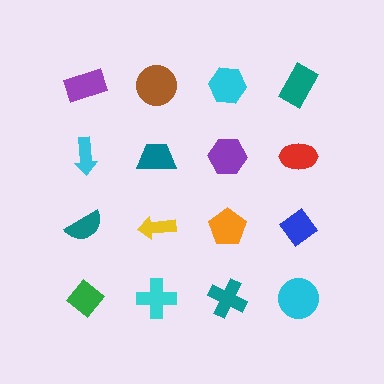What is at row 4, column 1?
A green diamond.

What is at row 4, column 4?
A cyan circle.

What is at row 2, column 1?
A cyan arrow.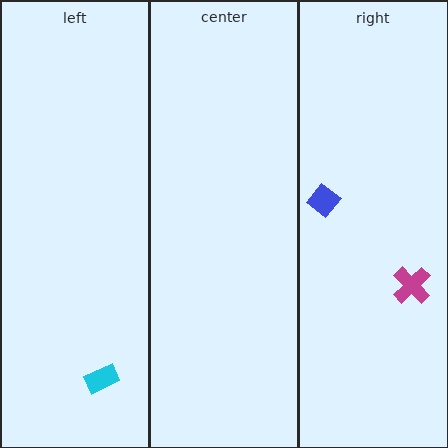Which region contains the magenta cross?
The right region.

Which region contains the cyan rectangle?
The left region.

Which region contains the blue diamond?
The right region.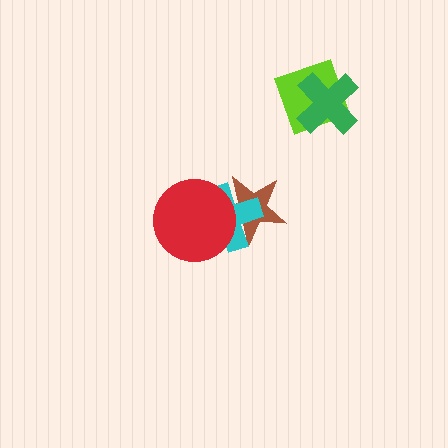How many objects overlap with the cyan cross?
2 objects overlap with the cyan cross.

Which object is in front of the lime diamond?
The green cross is in front of the lime diamond.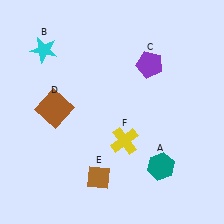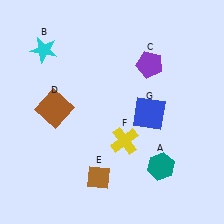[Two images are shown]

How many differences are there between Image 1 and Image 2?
There is 1 difference between the two images.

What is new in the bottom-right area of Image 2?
A blue square (G) was added in the bottom-right area of Image 2.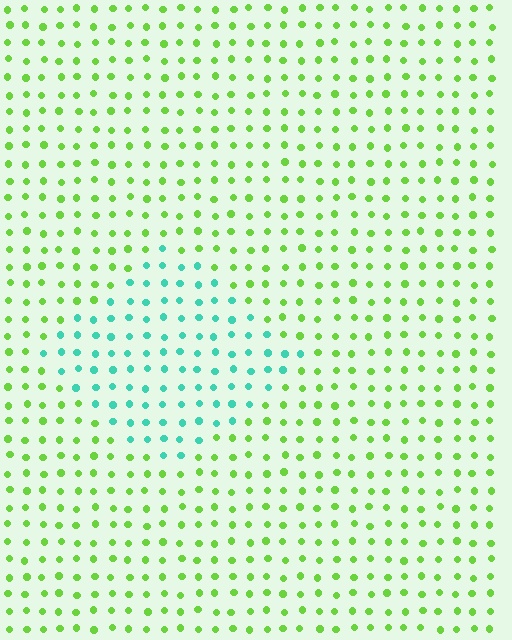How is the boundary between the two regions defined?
The boundary is defined purely by a slight shift in hue (about 65 degrees). Spacing, size, and orientation are identical on both sides.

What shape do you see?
I see a diamond.